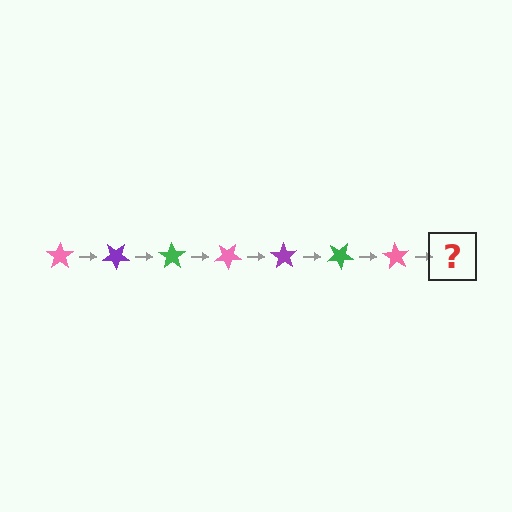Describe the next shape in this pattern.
It should be a purple star, rotated 245 degrees from the start.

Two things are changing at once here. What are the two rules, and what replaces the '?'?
The two rules are that it rotates 35 degrees each step and the color cycles through pink, purple, and green. The '?' should be a purple star, rotated 245 degrees from the start.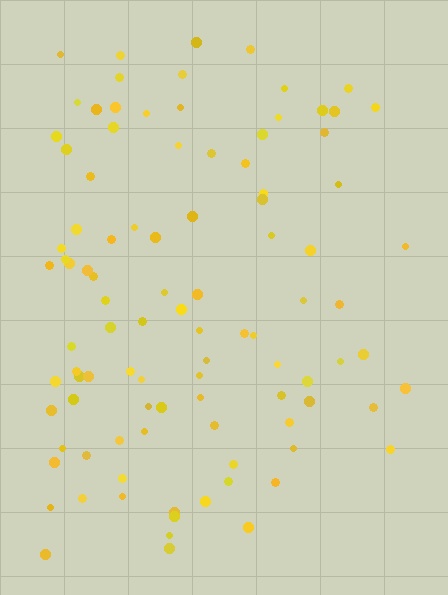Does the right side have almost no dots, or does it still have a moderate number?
Still a moderate number, just noticeably fewer than the left.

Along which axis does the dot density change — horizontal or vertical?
Horizontal.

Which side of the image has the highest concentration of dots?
The left.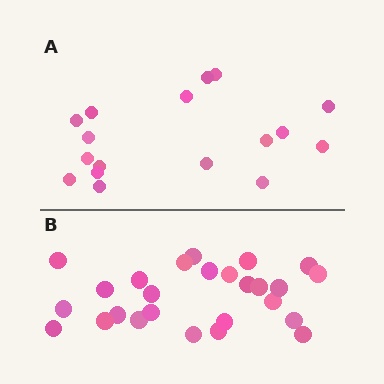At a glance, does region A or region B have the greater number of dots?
Region B (the bottom region) has more dots.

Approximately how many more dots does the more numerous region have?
Region B has roughly 8 or so more dots than region A.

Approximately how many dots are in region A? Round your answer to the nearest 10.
About 20 dots. (The exact count is 17, which rounds to 20.)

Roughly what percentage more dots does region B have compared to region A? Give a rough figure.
About 55% more.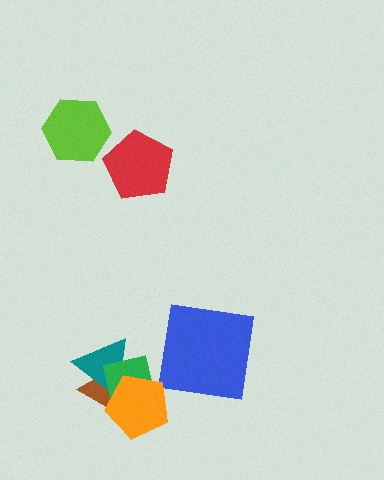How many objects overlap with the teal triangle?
3 objects overlap with the teal triangle.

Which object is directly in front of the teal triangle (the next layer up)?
The green square is directly in front of the teal triangle.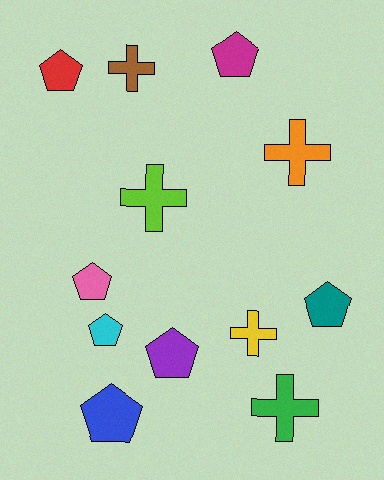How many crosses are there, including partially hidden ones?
There are 5 crosses.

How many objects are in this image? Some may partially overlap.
There are 12 objects.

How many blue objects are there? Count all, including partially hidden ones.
There is 1 blue object.